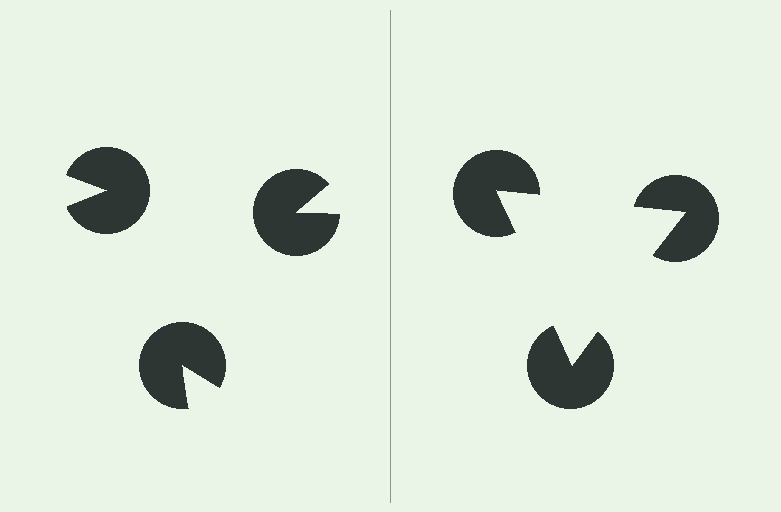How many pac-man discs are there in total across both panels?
6 — 3 on each side.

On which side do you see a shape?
An illusory triangle appears on the right side. On the left side the wedge cuts are rotated, so no coherent shape forms.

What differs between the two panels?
The pac-man discs are positioned identically on both sides; only the wedge orientations differ. On the right they align to a triangle; on the left they are misaligned.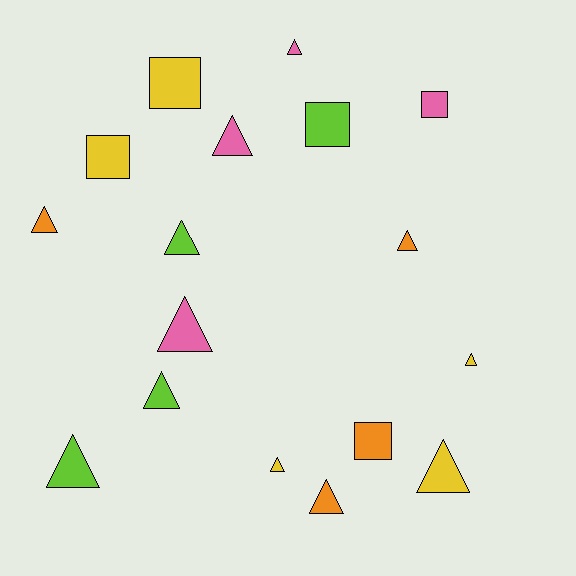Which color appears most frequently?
Yellow, with 5 objects.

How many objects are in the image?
There are 17 objects.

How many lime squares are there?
There is 1 lime square.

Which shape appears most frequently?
Triangle, with 12 objects.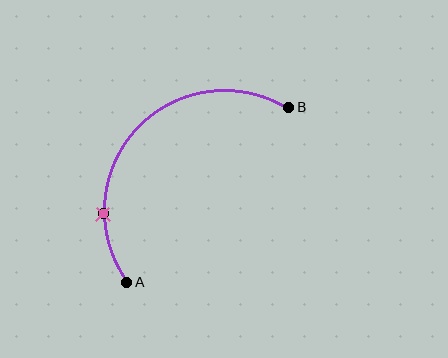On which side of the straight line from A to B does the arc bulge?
The arc bulges above and to the left of the straight line connecting A and B.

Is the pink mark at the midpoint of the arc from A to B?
No. The pink mark lies on the arc but is closer to endpoint A. The arc midpoint would be at the point on the curve equidistant along the arc from both A and B.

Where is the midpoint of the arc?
The arc midpoint is the point on the curve farthest from the straight line joining A and B. It sits above and to the left of that line.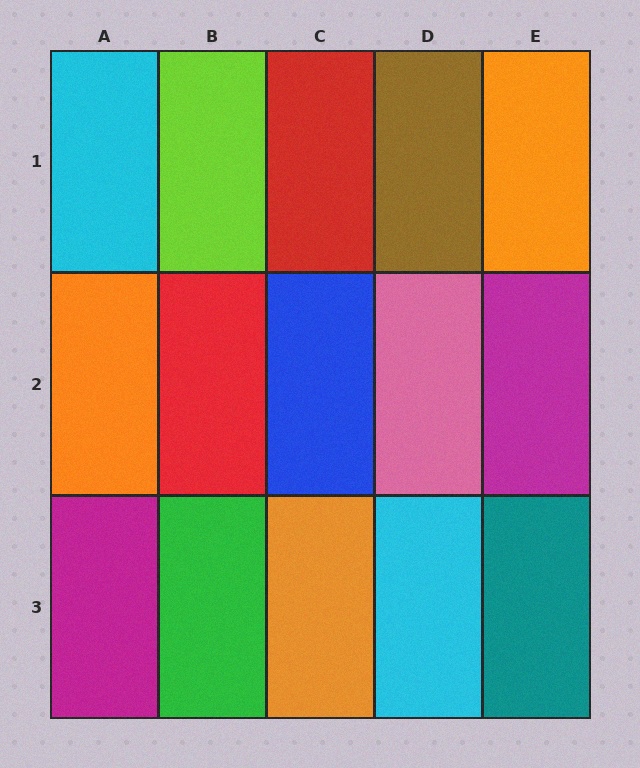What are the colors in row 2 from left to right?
Orange, red, blue, pink, magenta.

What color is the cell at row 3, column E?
Teal.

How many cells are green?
1 cell is green.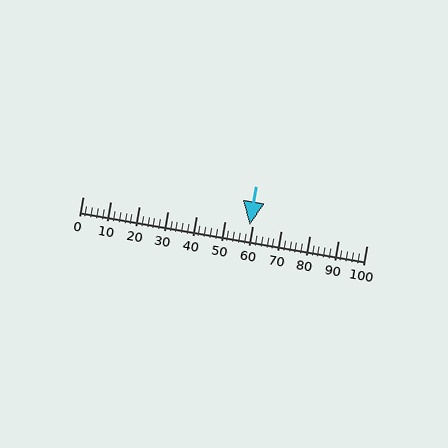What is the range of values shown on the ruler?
The ruler shows values from 0 to 100.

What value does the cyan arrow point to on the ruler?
The cyan arrow points to approximately 59.